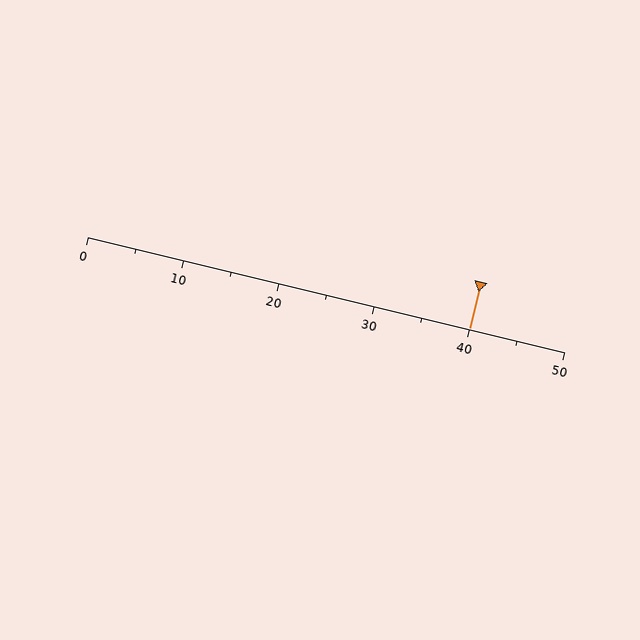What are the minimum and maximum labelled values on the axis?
The axis runs from 0 to 50.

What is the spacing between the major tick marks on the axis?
The major ticks are spaced 10 apart.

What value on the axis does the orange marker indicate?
The marker indicates approximately 40.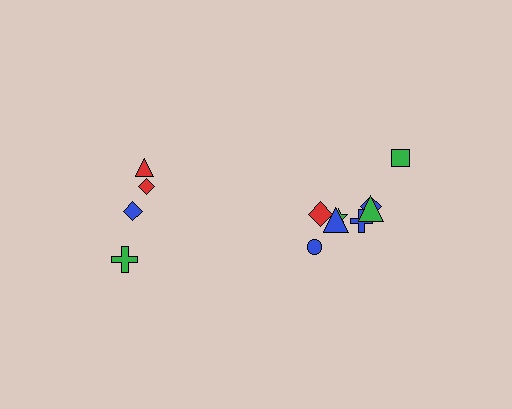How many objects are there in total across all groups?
There are 12 objects.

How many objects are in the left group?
There are 4 objects.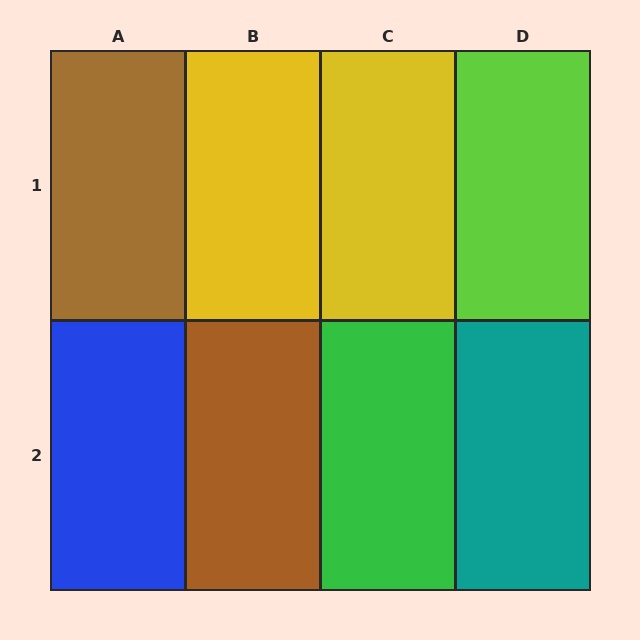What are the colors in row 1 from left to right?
Brown, yellow, yellow, lime.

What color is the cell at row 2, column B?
Brown.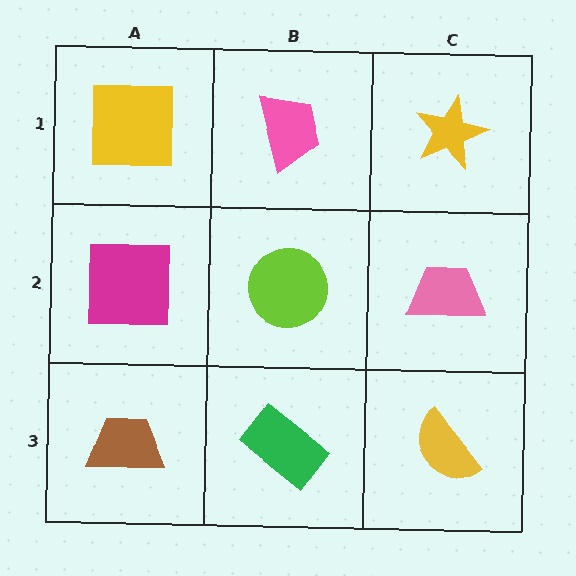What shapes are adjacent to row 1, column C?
A pink trapezoid (row 2, column C), a pink trapezoid (row 1, column B).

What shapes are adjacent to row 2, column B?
A pink trapezoid (row 1, column B), a green rectangle (row 3, column B), a magenta square (row 2, column A), a pink trapezoid (row 2, column C).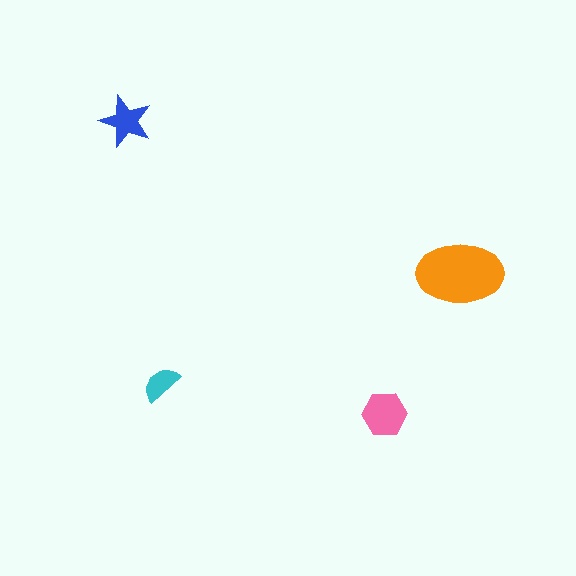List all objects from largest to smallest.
The orange ellipse, the pink hexagon, the blue star, the cyan semicircle.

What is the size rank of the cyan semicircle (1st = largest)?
4th.